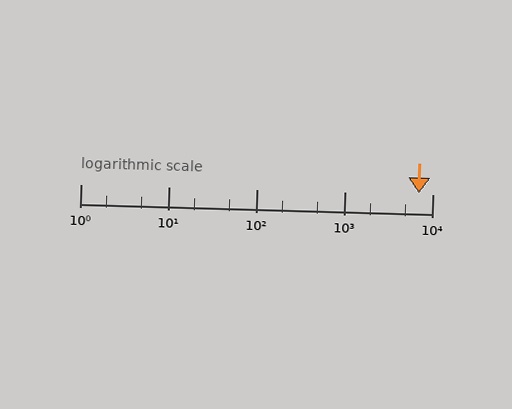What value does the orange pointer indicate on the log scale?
The pointer indicates approximately 7000.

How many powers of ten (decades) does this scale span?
The scale spans 4 decades, from 1 to 10000.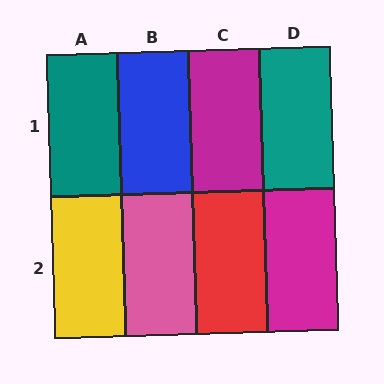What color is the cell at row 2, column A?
Yellow.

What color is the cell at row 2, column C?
Red.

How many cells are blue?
1 cell is blue.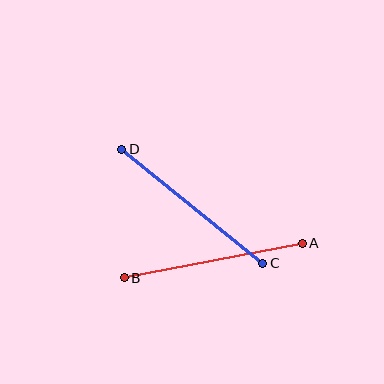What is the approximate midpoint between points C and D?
The midpoint is at approximately (192, 206) pixels.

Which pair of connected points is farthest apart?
Points A and B are farthest apart.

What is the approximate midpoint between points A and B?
The midpoint is at approximately (213, 260) pixels.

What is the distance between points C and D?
The distance is approximately 181 pixels.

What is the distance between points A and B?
The distance is approximately 181 pixels.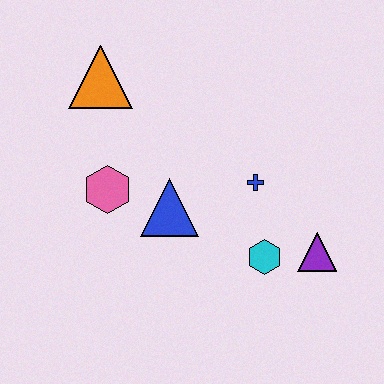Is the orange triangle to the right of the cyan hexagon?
No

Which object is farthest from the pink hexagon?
The purple triangle is farthest from the pink hexagon.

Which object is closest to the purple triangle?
The cyan hexagon is closest to the purple triangle.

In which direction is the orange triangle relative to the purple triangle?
The orange triangle is to the left of the purple triangle.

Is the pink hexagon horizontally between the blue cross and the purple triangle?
No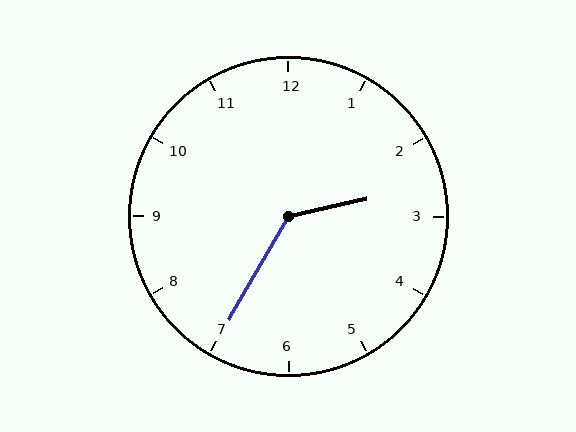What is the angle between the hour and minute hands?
Approximately 132 degrees.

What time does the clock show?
2:35.